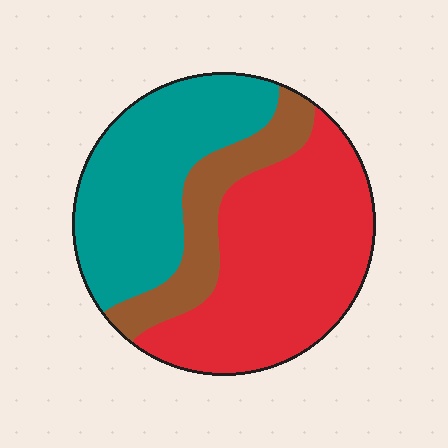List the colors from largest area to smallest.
From largest to smallest: red, teal, brown.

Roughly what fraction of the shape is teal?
Teal covers 36% of the shape.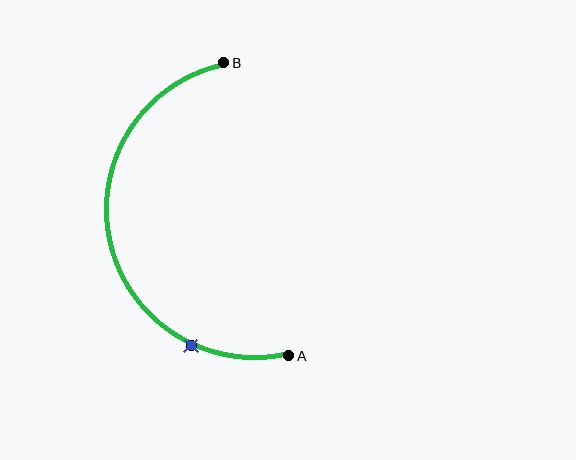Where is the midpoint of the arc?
The arc midpoint is the point on the curve farthest from the straight line joining A and B. It sits to the left of that line.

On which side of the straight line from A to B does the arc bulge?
The arc bulges to the left of the straight line connecting A and B.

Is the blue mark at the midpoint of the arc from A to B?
No. The blue mark lies on the arc but is closer to endpoint A. The arc midpoint would be at the point on the curve equidistant along the arc from both A and B.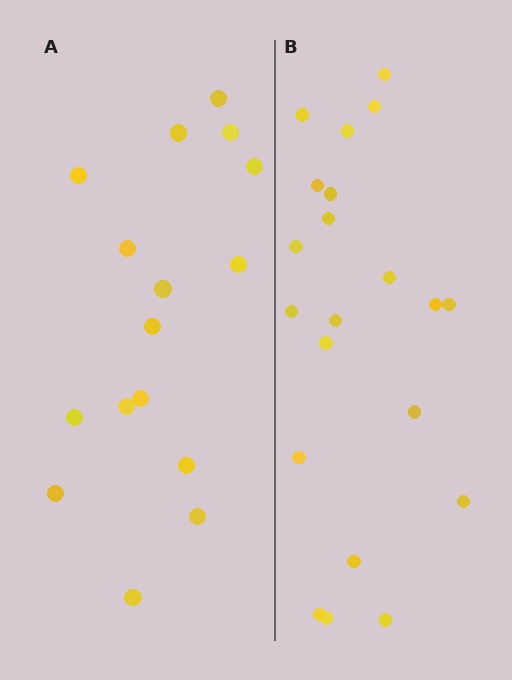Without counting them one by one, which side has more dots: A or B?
Region B (the right region) has more dots.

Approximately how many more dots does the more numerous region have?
Region B has about 5 more dots than region A.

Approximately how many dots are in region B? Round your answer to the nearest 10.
About 20 dots. (The exact count is 21, which rounds to 20.)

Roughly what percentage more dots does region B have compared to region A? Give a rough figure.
About 30% more.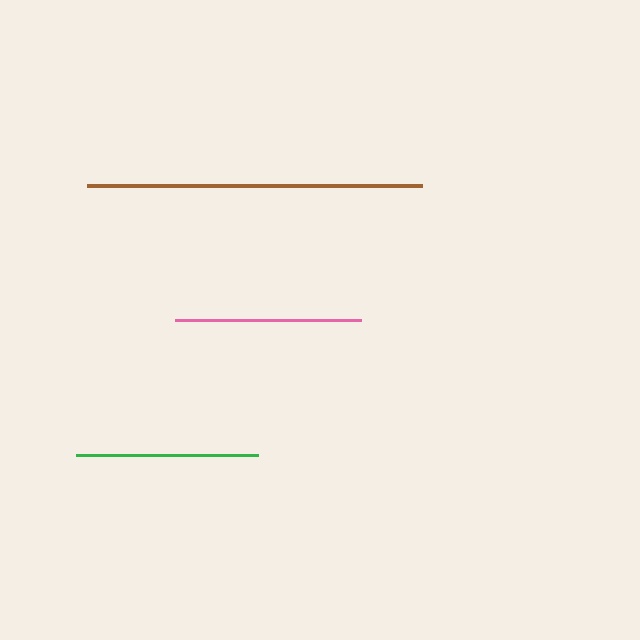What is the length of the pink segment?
The pink segment is approximately 186 pixels long.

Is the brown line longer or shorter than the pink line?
The brown line is longer than the pink line.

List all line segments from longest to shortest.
From longest to shortest: brown, pink, green.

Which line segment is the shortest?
The green line is the shortest at approximately 182 pixels.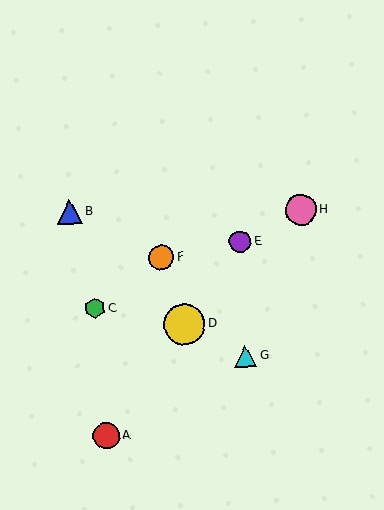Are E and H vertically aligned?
No, E is at x≈240 and H is at x≈301.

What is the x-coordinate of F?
Object F is at x≈161.